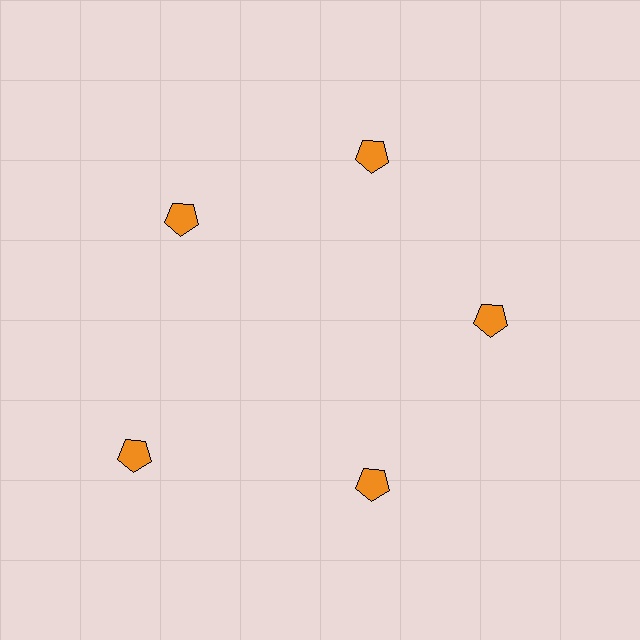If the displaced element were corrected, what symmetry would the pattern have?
It would have 5-fold rotational symmetry — the pattern would map onto itself every 72 degrees.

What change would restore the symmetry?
The symmetry would be restored by moving it inward, back onto the ring so that all 5 pentagons sit at equal angles and equal distance from the center.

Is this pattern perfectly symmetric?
No. The 5 orange pentagons are arranged in a ring, but one element near the 8 o'clock position is pushed outward from the center, breaking the 5-fold rotational symmetry.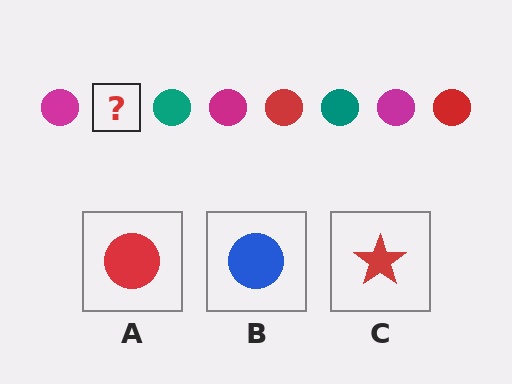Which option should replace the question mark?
Option A.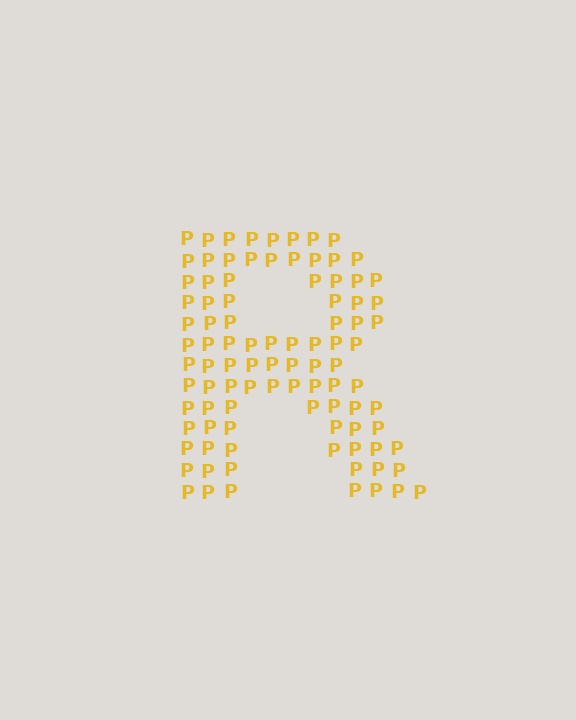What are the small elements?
The small elements are letter P's.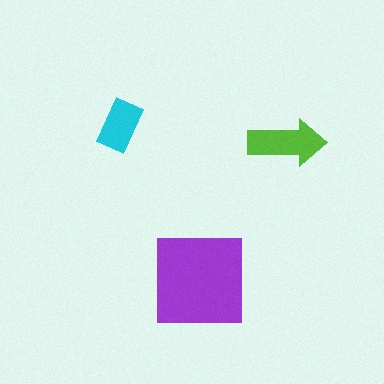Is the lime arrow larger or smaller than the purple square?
Smaller.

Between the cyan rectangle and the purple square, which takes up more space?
The purple square.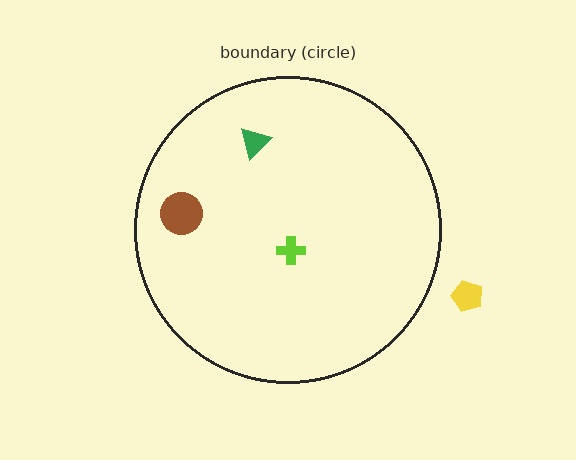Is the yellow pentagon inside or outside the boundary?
Outside.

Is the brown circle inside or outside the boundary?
Inside.